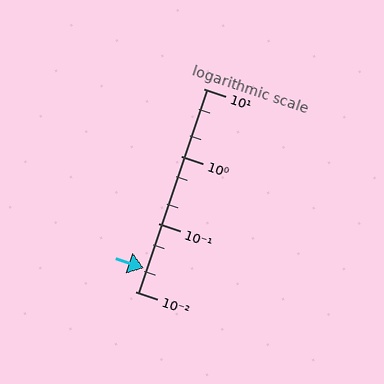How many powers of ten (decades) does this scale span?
The scale spans 3 decades, from 0.01 to 10.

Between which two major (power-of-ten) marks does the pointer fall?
The pointer is between 0.01 and 0.1.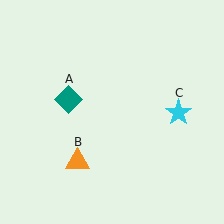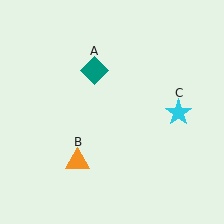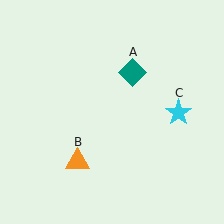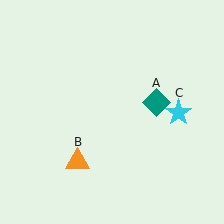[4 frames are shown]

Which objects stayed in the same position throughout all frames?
Orange triangle (object B) and cyan star (object C) remained stationary.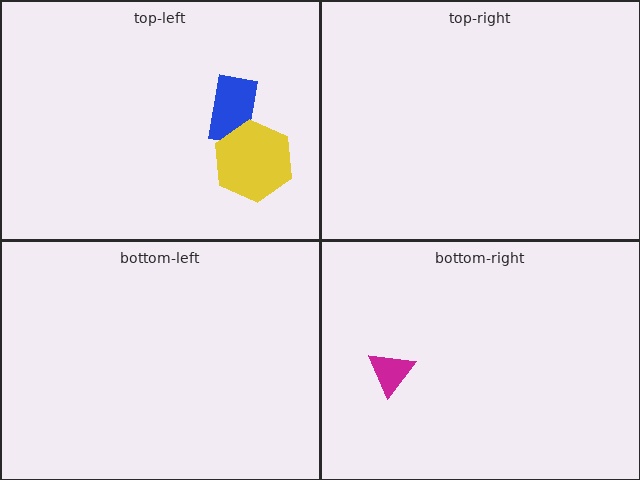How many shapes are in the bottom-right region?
1.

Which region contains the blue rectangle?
The top-left region.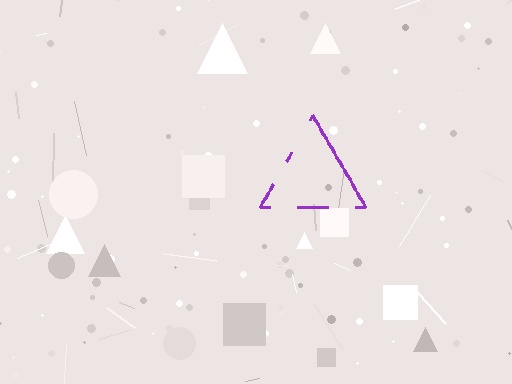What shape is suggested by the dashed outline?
The dashed outline suggests a triangle.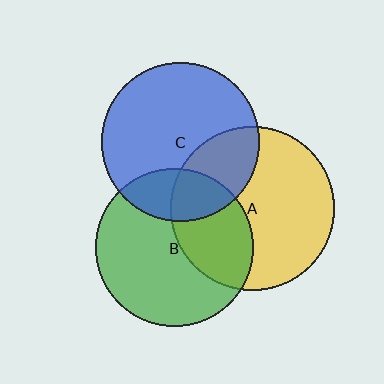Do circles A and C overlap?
Yes.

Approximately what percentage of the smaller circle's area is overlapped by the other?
Approximately 30%.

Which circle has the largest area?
Circle A (yellow).